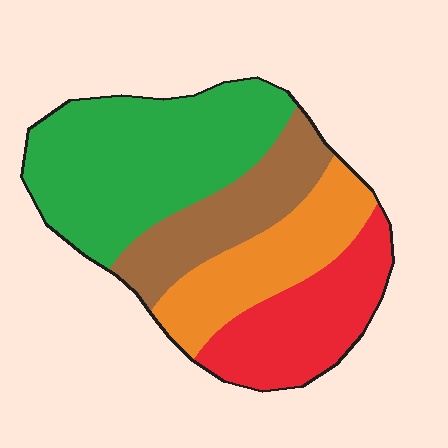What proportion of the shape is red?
Red takes up less than a quarter of the shape.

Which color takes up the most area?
Green, at roughly 40%.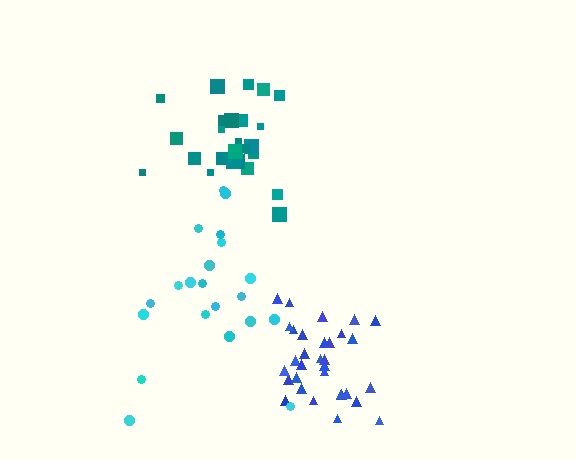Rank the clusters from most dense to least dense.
blue, teal, cyan.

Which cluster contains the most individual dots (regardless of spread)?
Blue (32).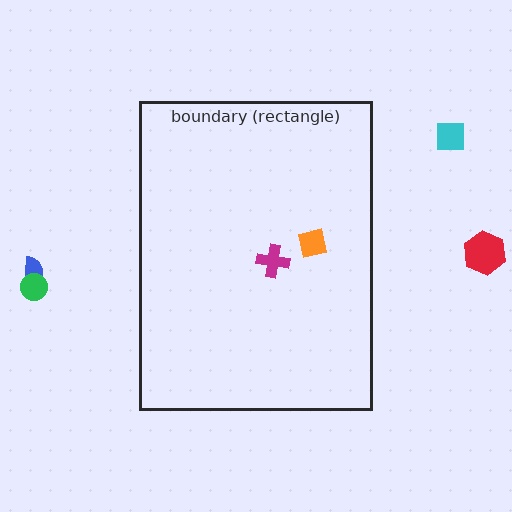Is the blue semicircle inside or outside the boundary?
Outside.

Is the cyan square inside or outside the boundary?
Outside.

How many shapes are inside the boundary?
2 inside, 4 outside.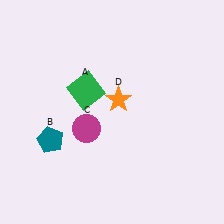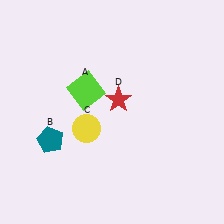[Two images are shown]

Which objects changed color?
A changed from green to lime. C changed from magenta to yellow. D changed from orange to red.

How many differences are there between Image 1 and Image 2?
There are 3 differences between the two images.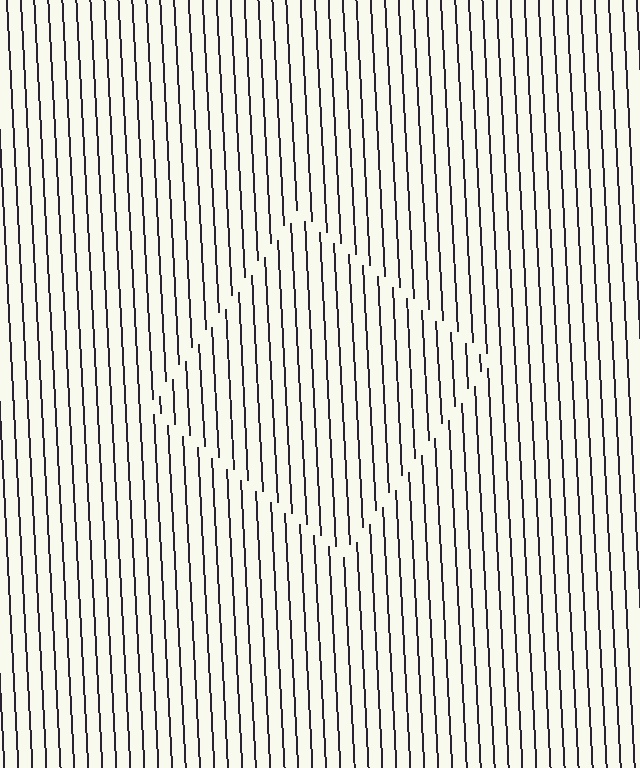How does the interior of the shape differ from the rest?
The interior of the shape contains the same grating, shifted by half a period — the contour is defined by the phase discontinuity where line-ends from the inner and outer gratings abut.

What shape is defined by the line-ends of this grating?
An illusory square. The interior of the shape contains the same grating, shifted by half a period — the contour is defined by the phase discontinuity where line-ends from the inner and outer gratings abut.